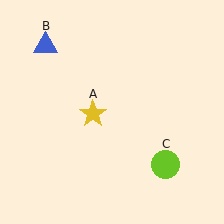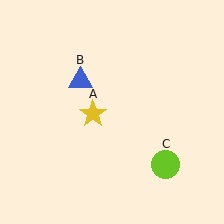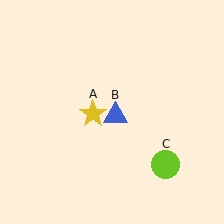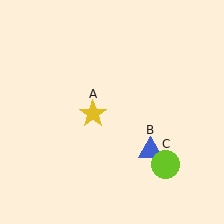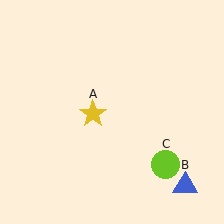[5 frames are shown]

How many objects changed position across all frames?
1 object changed position: blue triangle (object B).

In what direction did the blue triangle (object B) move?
The blue triangle (object B) moved down and to the right.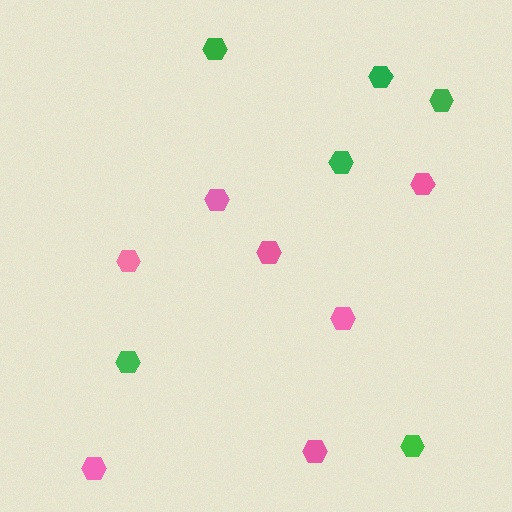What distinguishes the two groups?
There are 2 groups: one group of green hexagons (6) and one group of pink hexagons (7).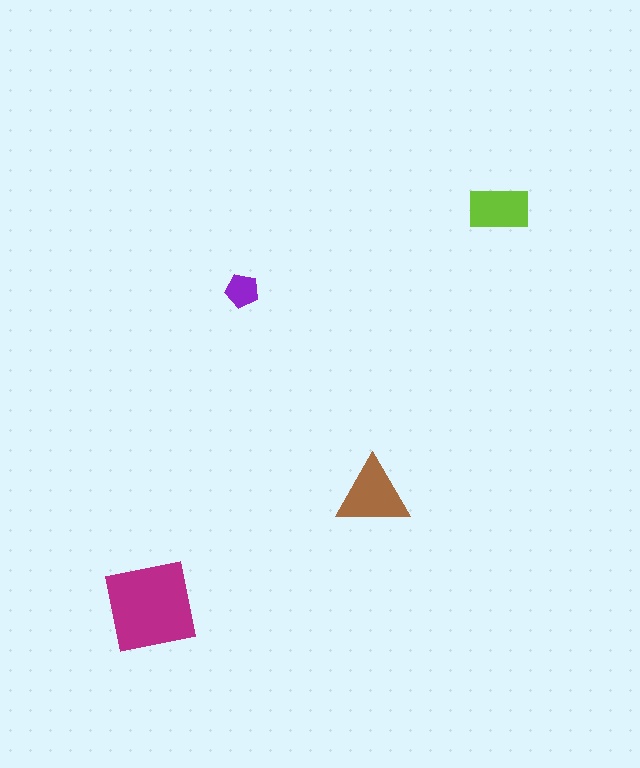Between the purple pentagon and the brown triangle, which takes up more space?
The brown triangle.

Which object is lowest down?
The magenta square is bottommost.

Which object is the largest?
The magenta square.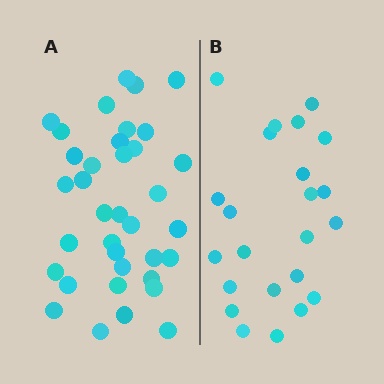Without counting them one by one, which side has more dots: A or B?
Region A (the left region) has more dots.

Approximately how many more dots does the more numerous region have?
Region A has approximately 15 more dots than region B.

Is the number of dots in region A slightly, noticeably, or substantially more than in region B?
Region A has substantially more. The ratio is roughly 1.6 to 1.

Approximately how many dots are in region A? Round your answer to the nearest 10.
About 40 dots. (The exact count is 36, which rounds to 40.)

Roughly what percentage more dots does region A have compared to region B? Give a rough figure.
About 55% more.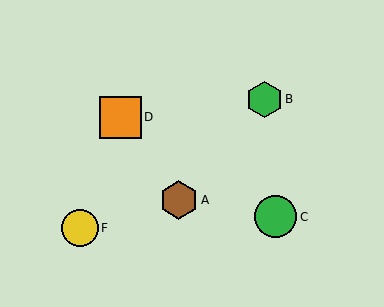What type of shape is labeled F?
Shape F is a yellow circle.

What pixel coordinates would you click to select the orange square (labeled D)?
Click at (120, 117) to select the orange square D.